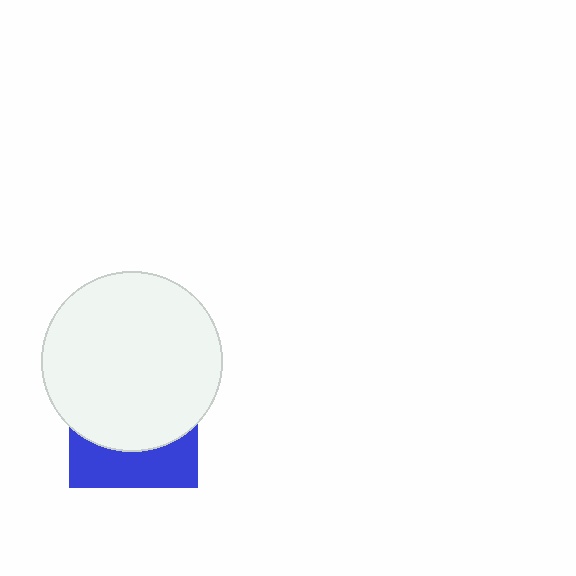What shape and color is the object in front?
The object in front is a white circle.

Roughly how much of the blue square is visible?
A small part of it is visible (roughly 34%).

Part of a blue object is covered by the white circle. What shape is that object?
It is a square.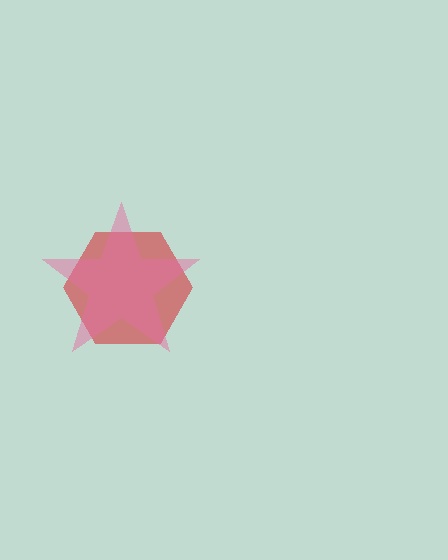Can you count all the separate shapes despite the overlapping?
Yes, there are 2 separate shapes.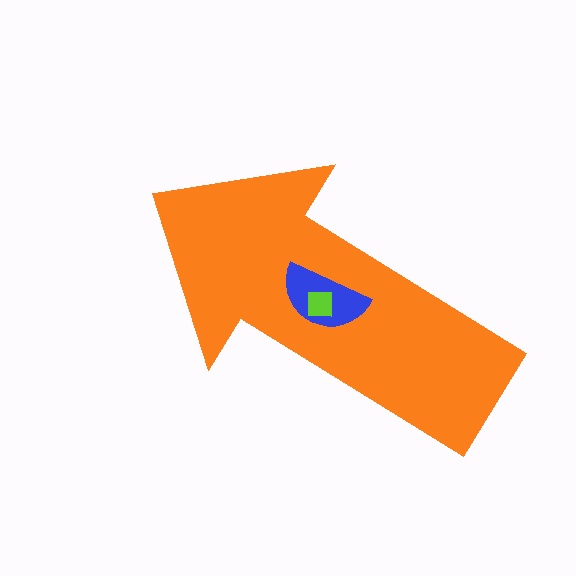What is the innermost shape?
The lime square.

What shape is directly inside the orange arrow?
The blue semicircle.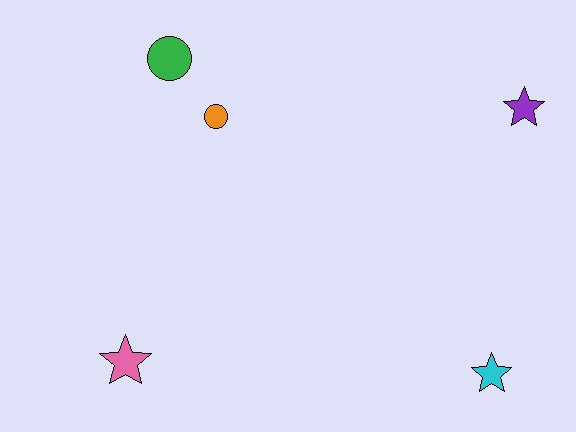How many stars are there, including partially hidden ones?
There are 3 stars.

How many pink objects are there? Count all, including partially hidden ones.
There is 1 pink object.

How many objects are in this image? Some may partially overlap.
There are 5 objects.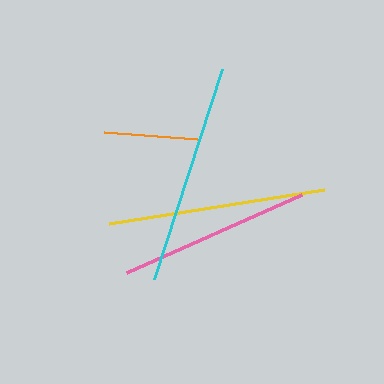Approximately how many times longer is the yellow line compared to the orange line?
The yellow line is approximately 2.3 times the length of the orange line.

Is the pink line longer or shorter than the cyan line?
The cyan line is longer than the pink line.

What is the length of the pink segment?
The pink segment is approximately 191 pixels long.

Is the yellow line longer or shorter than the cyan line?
The cyan line is longer than the yellow line.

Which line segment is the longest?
The cyan line is the longest at approximately 220 pixels.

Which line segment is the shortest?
The orange line is the shortest at approximately 94 pixels.